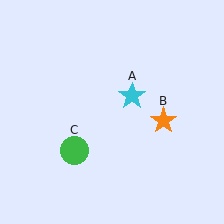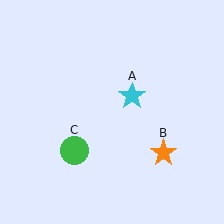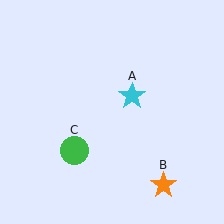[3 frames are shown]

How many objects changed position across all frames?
1 object changed position: orange star (object B).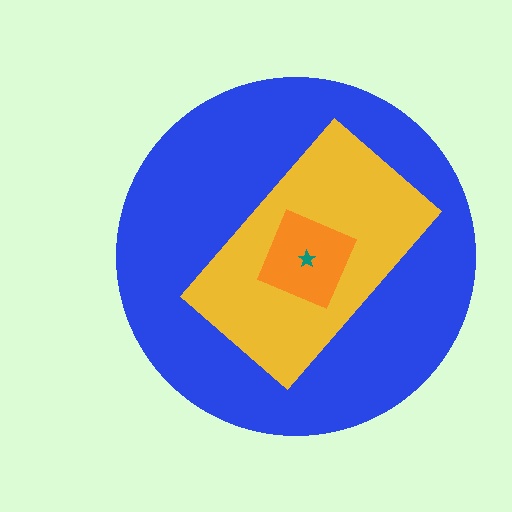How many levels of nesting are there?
4.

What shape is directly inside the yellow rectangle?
The orange square.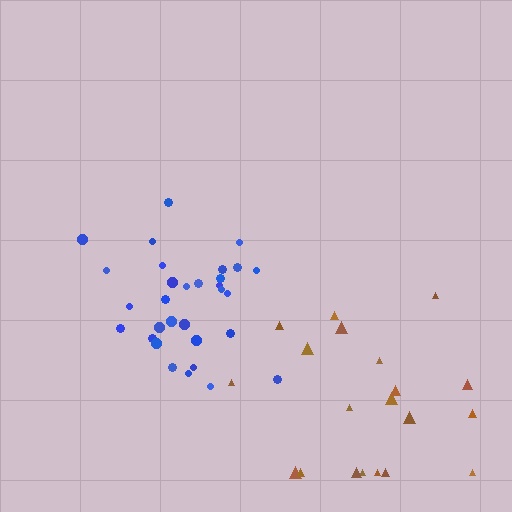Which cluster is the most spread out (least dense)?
Brown.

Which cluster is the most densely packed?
Blue.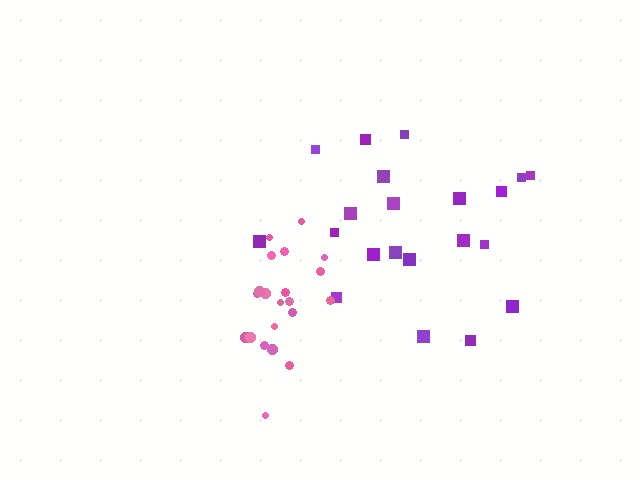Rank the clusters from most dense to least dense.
pink, purple.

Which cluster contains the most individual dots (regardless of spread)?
Purple (21).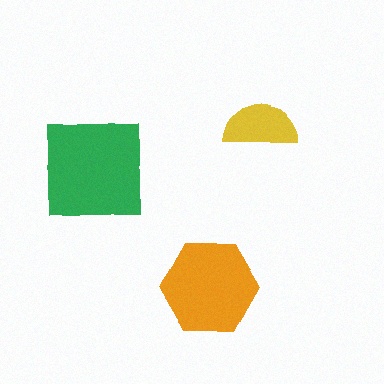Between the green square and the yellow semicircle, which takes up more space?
The green square.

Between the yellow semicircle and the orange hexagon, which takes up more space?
The orange hexagon.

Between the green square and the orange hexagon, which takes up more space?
The green square.